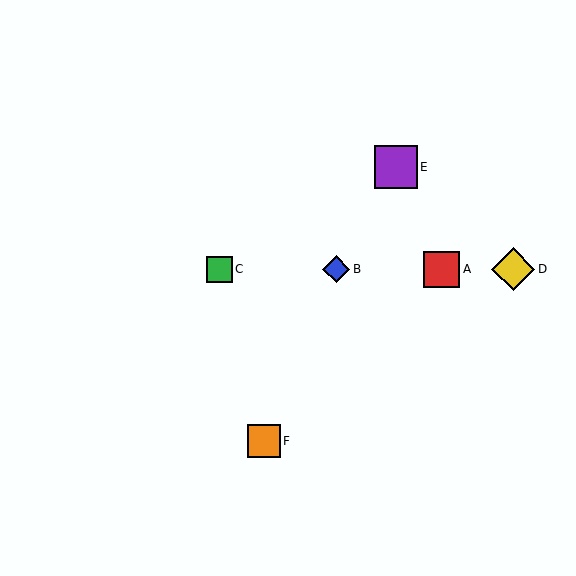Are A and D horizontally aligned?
Yes, both are at y≈269.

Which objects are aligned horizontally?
Objects A, B, C, D are aligned horizontally.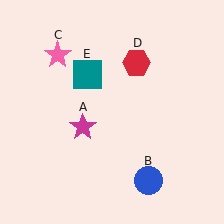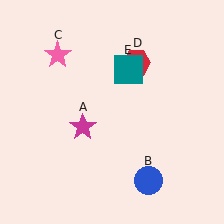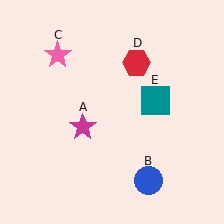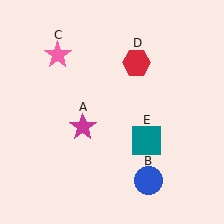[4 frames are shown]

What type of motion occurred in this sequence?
The teal square (object E) rotated clockwise around the center of the scene.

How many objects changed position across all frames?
1 object changed position: teal square (object E).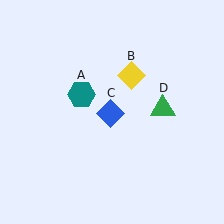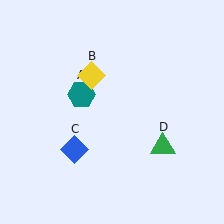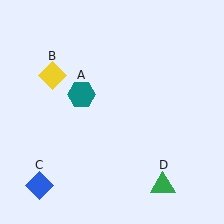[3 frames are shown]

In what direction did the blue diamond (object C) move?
The blue diamond (object C) moved down and to the left.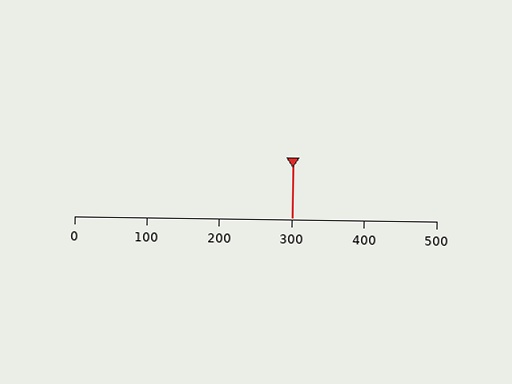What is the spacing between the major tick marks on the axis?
The major ticks are spaced 100 apart.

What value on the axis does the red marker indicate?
The marker indicates approximately 300.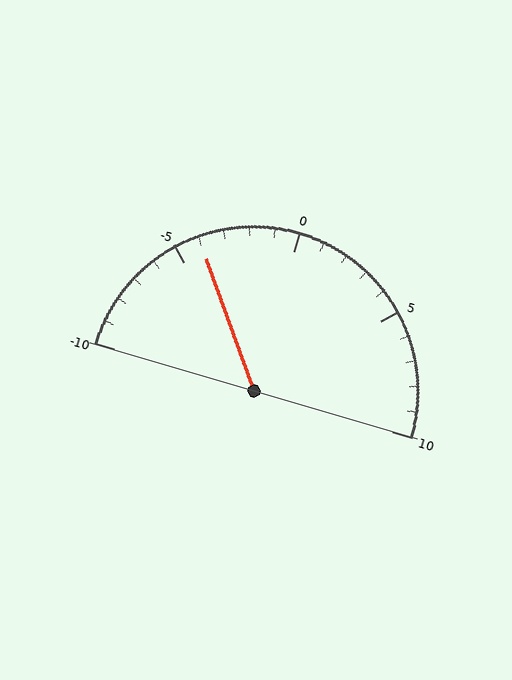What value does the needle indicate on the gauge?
The needle indicates approximately -4.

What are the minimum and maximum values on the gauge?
The gauge ranges from -10 to 10.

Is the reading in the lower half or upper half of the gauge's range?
The reading is in the lower half of the range (-10 to 10).